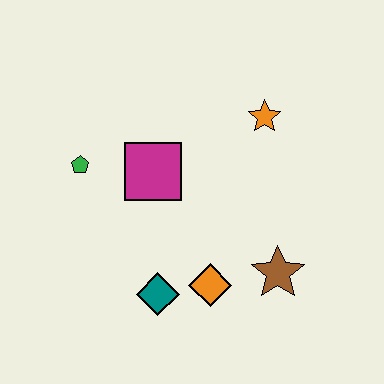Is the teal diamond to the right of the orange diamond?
No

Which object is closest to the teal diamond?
The orange diamond is closest to the teal diamond.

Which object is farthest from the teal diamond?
The orange star is farthest from the teal diamond.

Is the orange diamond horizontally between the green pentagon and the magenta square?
No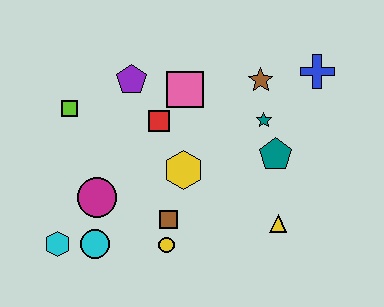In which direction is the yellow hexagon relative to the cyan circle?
The yellow hexagon is to the right of the cyan circle.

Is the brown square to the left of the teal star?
Yes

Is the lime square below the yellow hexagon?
No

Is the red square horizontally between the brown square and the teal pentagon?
No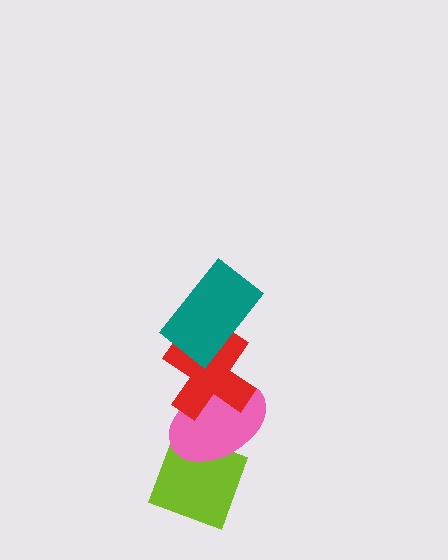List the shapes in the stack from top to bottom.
From top to bottom: the teal rectangle, the red cross, the pink ellipse, the lime diamond.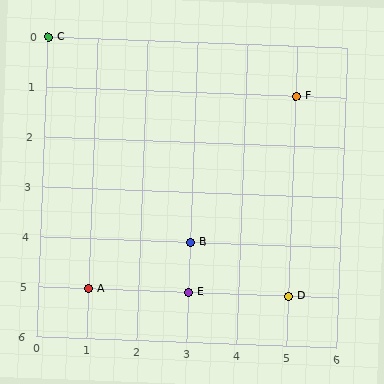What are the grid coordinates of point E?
Point E is at grid coordinates (3, 5).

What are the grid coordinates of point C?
Point C is at grid coordinates (0, 0).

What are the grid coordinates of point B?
Point B is at grid coordinates (3, 4).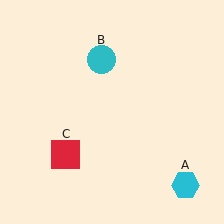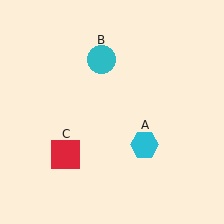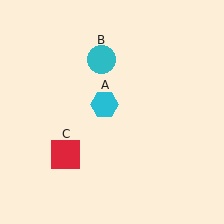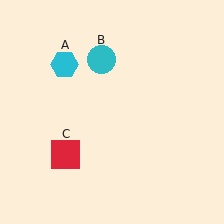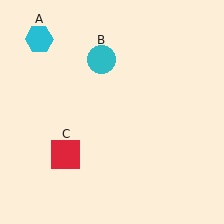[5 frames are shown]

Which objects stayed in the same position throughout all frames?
Cyan circle (object B) and red square (object C) remained stationary.